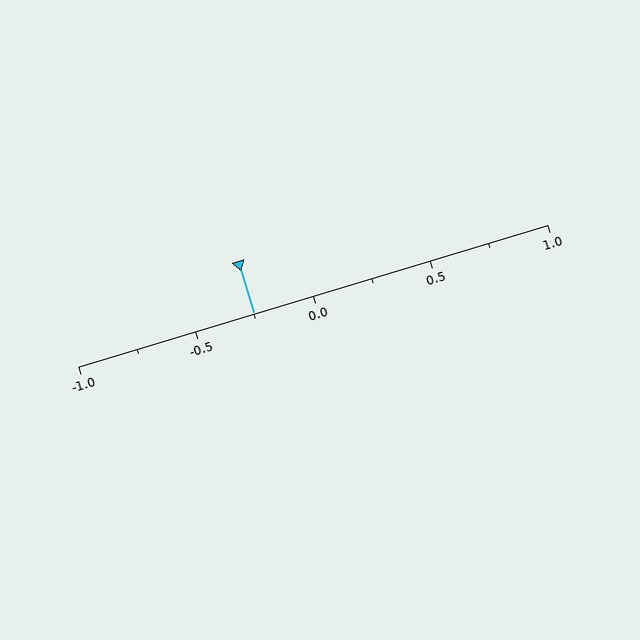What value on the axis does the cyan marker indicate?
The marker indicates approximately -0.25.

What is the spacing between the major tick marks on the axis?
The major ticks are spaced 0.5 apart.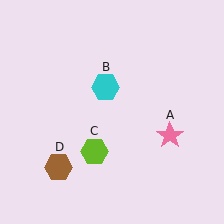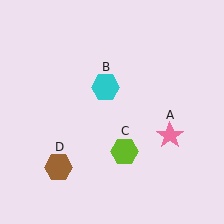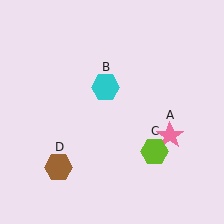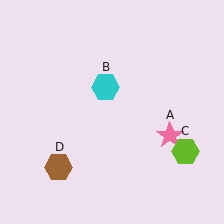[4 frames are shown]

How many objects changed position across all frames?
1 object changed position: lime hexagon (object C).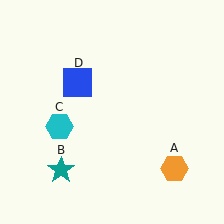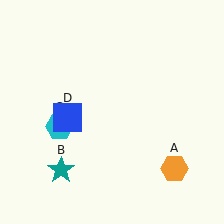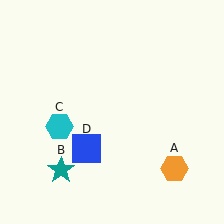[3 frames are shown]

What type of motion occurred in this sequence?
The blue square (object D) rotated counterclockwise around the center of the scene.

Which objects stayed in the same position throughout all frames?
Orange hexagon (object A) and teal star (object B) and cyan hexagon (object C) remained stationary.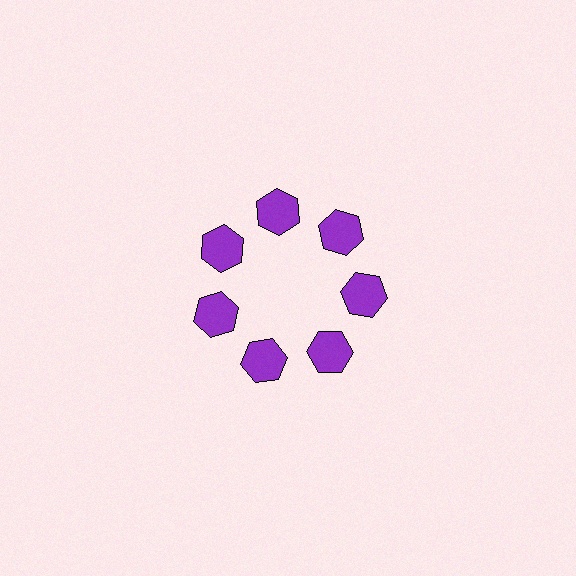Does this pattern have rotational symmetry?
Yes, this pattern has 7-fold rotational symmetry. It looks the same after rotating 51 degrees around the center.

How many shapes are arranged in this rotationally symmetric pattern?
There are 7 shapes, arranged in 7 groups of 1.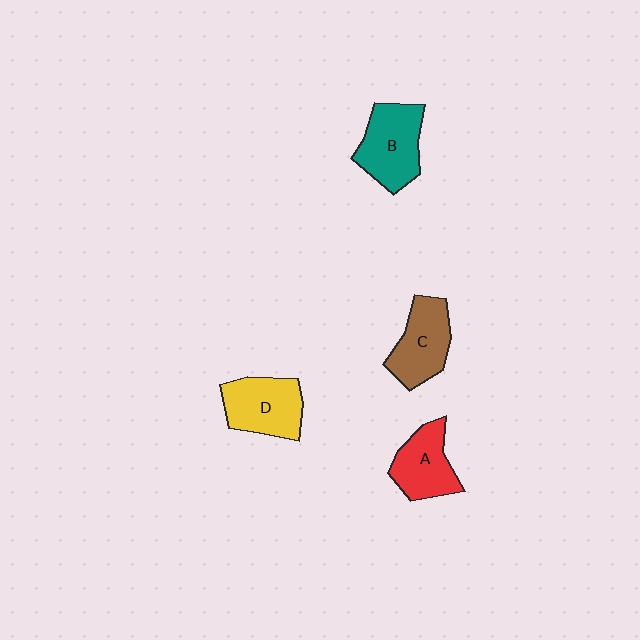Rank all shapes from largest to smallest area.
From largest to smallest: B (teal), D (yellow), C (brown), A (red).